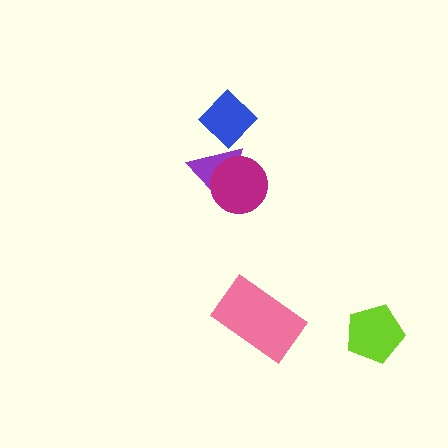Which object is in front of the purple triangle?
The magenta circle is in front of the purple triangle.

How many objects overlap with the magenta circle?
1 object overlaps with the magenta circle.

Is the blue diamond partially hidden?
Yes, it is partially covered by another shape.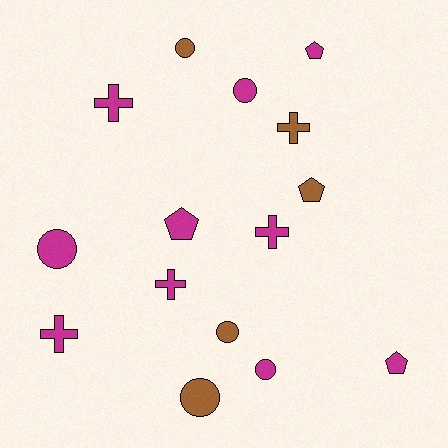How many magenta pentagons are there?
There are 3 magenta pentagons.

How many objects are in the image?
There are 15 objects.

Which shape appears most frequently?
Circle, with 6 objects.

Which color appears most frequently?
Magenta, with 10 objects.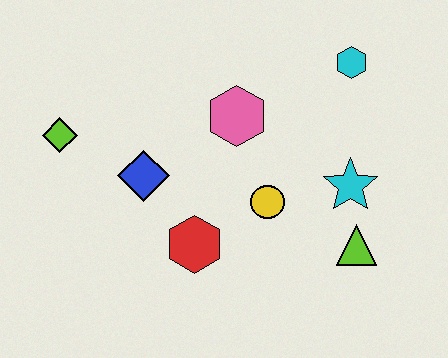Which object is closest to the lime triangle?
The cyan star is closest to the lime triangle.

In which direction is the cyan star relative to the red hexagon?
The cyan star is to the right of the red hexagon.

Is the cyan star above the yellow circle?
Yes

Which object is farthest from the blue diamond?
The cyan hexagon is farthest from the blue diamond.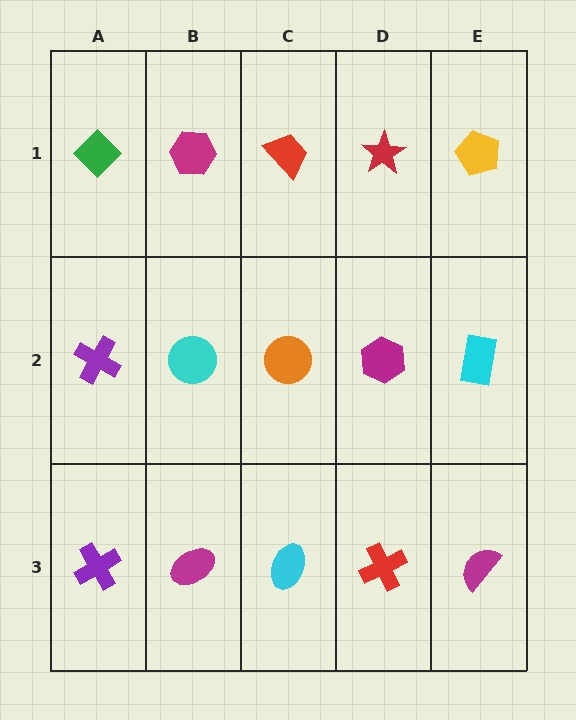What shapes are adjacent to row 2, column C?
A red trapezoid (row 1, column C), a cyan ellipse (row 3, column C), a cyan circle (row 2, column B), a magenta hexagon (row 2, column D).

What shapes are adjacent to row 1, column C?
An orange circle (row 2, column C), a magenta hexagon (row 1, column B), a red star (row 1, column D).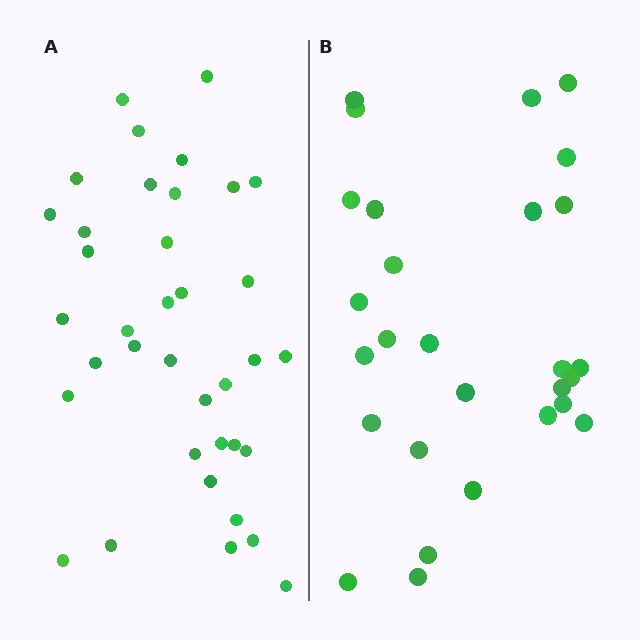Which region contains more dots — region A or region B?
Region A (the left region) has more dots.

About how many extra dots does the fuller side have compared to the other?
Region A has roughly 8 or so more dots than region B.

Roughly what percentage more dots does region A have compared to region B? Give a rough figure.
About 30% more.